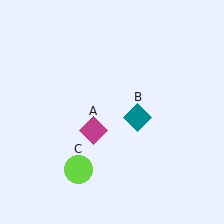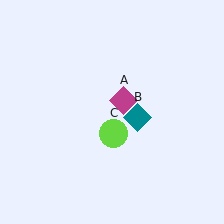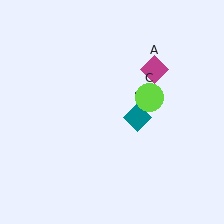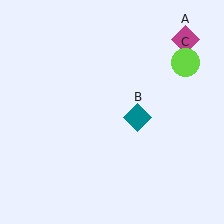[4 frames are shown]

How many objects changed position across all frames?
2 objects changed position: magenta diamond (object A), lime circle (object C).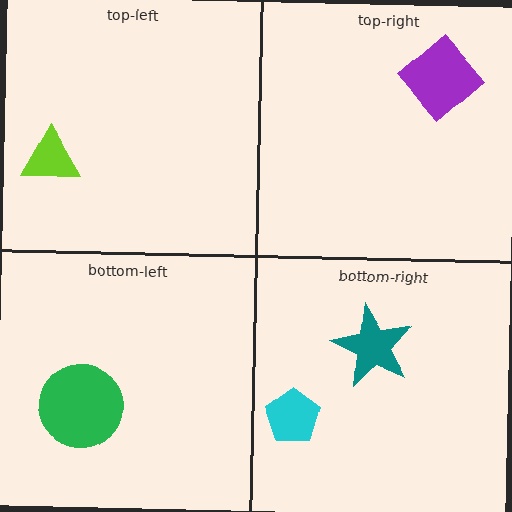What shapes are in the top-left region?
The lime triangle.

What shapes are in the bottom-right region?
The teal star, the cyan pentagon.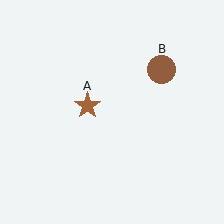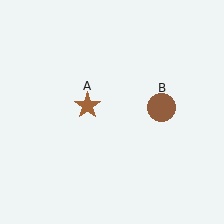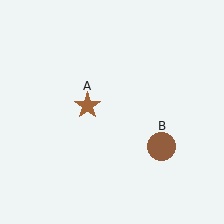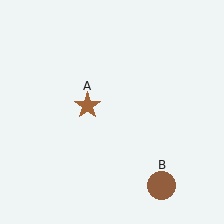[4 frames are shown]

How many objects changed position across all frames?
1 object changed position: brown circle (object B).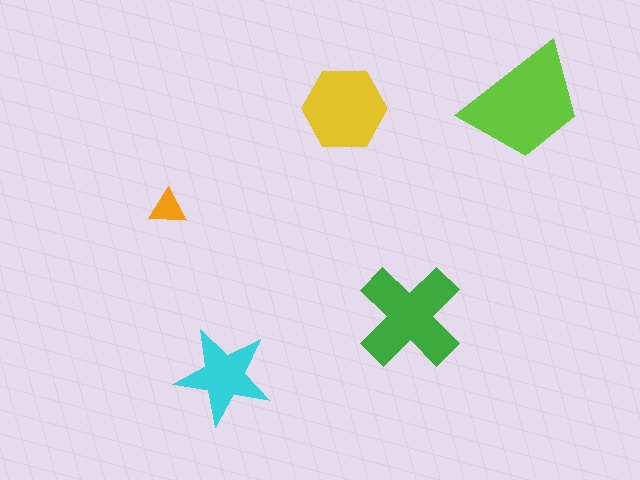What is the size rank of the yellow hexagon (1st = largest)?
3rd.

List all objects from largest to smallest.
The lime trapezoid, the green cross, the yellow hexagon, the cyan star, the orange triangle.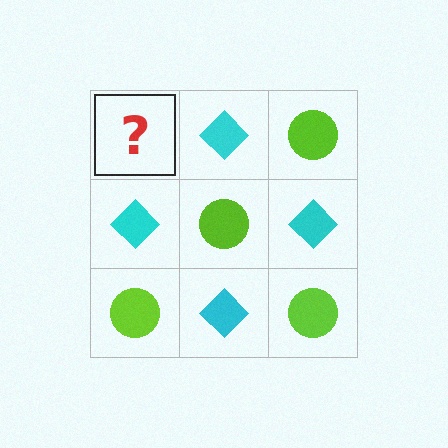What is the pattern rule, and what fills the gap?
The rule is that it alternates lime circle and cyan diamond in a checkerboard pattern. The gap should be filled with a lime circle.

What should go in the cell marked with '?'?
The missing cell should contain a lime circle.